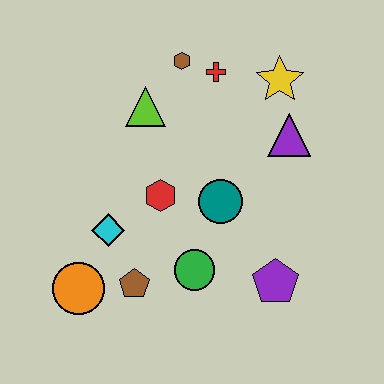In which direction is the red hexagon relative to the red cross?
The red hexagon is below the red cross.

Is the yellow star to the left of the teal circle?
No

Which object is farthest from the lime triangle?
The purple pentagon is farthest from the lime triangle.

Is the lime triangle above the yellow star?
No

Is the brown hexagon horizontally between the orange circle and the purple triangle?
Yes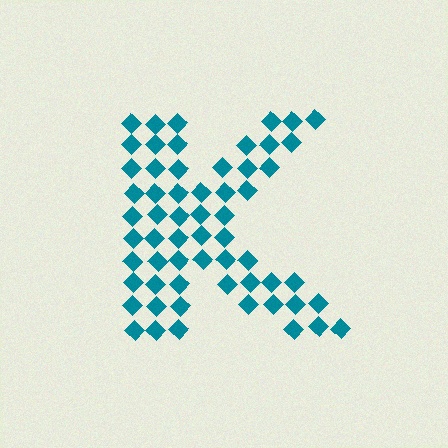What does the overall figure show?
The overall figure shows the letter K.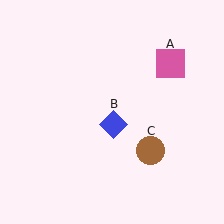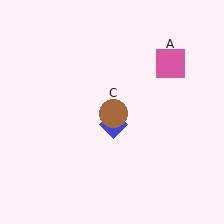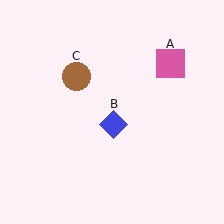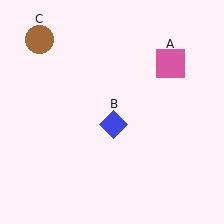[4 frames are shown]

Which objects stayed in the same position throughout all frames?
Pink square (object A) and blue diamond (object B) remained stationary.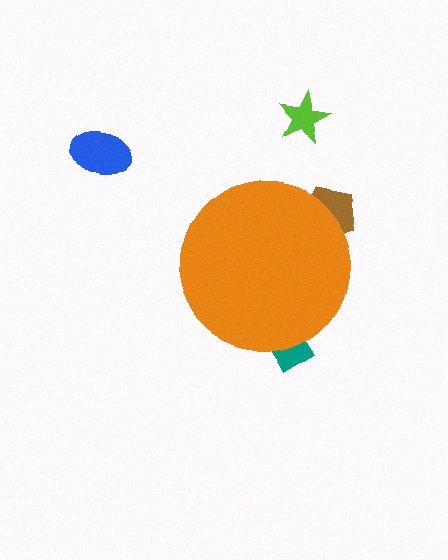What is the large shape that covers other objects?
An orange circle.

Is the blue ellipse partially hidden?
No, the blue ellipse is fully visible.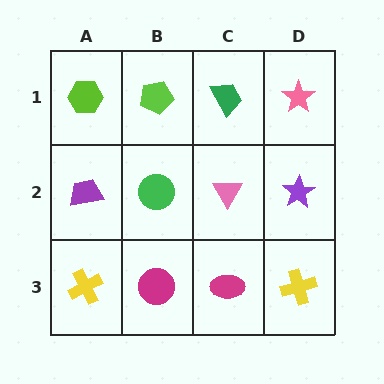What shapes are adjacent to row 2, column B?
A lime pentagon (row 1, column B), a magenta circle (row 3, column B), a purple trapezoid (row 2, column A), a pink triangle (row 2, column C).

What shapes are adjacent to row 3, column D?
A purple star (row 2, column D), a magenta ellipse (row 3, column C).